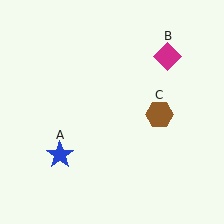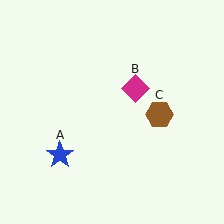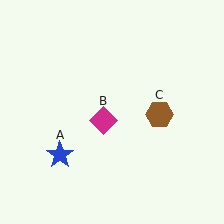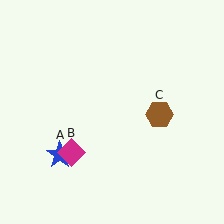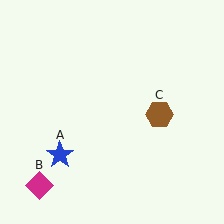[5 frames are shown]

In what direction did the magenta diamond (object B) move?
The magenta diamond (object B) moved down and to the left.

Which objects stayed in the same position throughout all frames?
Blue star (object A) and brown hexagon (object C) remained stationary.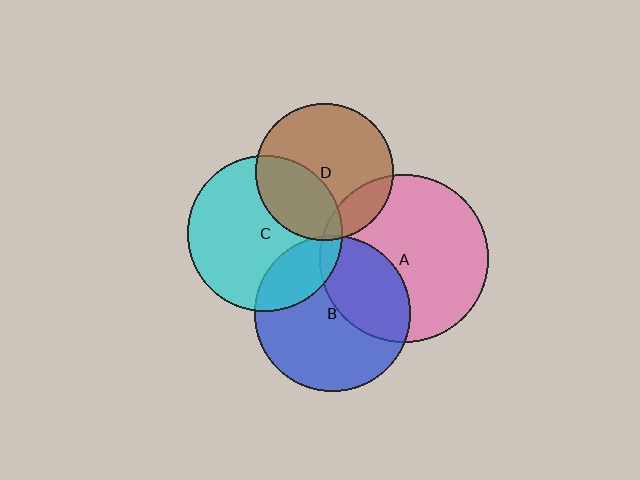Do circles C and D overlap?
Yes.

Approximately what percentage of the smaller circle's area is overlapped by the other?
Approximately 35%.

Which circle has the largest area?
Circle A (pink).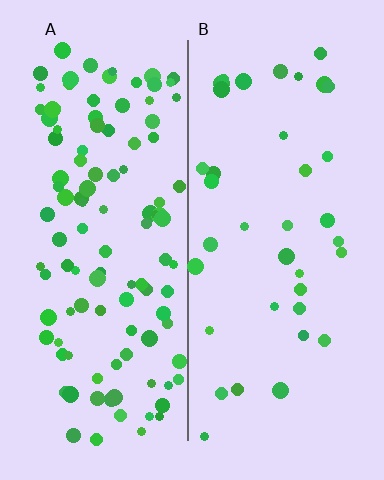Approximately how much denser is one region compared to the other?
Approximately 3.0× — region A over region B.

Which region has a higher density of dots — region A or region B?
A (the left).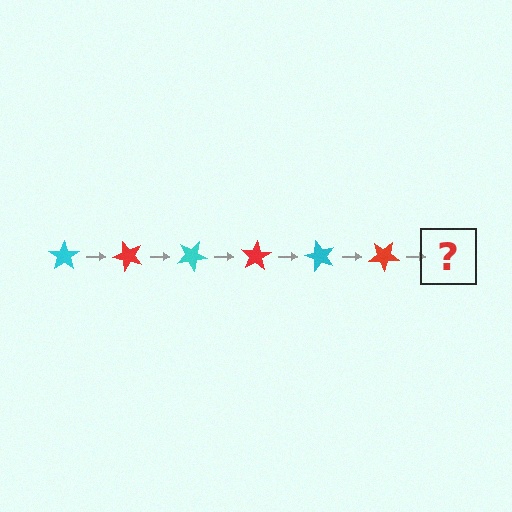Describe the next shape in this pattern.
It should be a cyan star, rotated 300 degrees from the start.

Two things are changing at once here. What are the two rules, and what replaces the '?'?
The two rules are that it rotates 50 degrees each step and the color cycles through cyan and red. The '?' should be a cyan star, rotated 300 degrees from the start.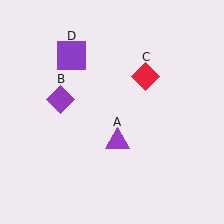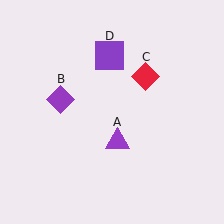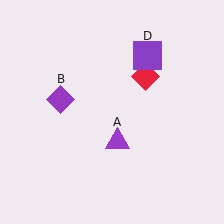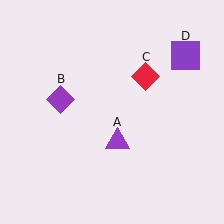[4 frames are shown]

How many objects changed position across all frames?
1 object changed position: purple square (object D).